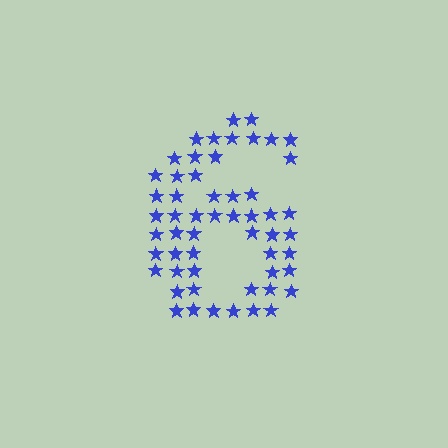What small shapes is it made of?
It is made of small stars.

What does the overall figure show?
The overall figure shows the digit 6.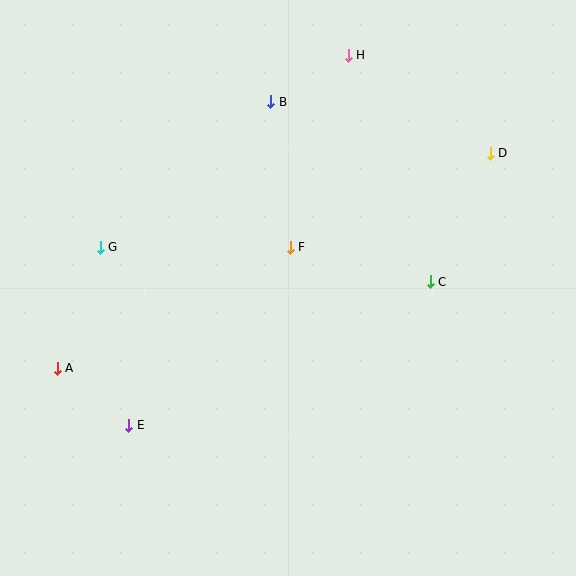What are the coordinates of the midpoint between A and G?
The midpoint between A and G is at (79, 308).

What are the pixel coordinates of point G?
Point G is at (100, 247).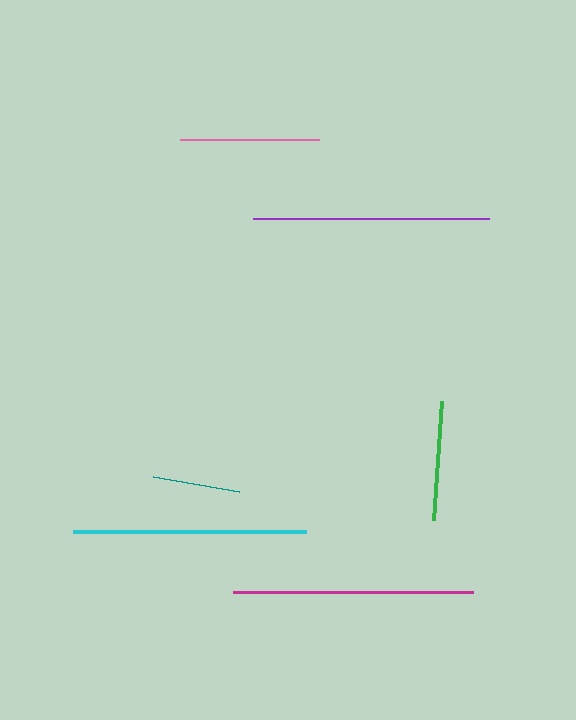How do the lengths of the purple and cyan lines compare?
The purple and cyan lines are approximately the same length.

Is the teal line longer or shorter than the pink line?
The pink line is longer than the teal line.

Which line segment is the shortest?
The teal line is the shortest at approximately 87 pixels.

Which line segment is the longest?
The magenta line is the longest at approximately 240 pixels.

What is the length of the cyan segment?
The cyan segment is approximately 233 pixels long.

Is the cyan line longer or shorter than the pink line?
The cyan line is longer than the pink line.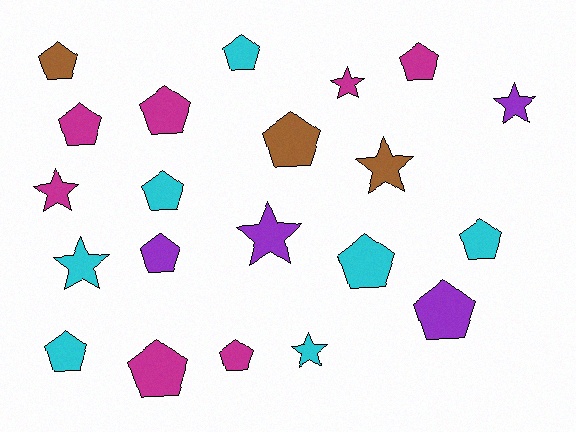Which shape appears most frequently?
Pentagon, with 14 objects.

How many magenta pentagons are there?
There are 5 magenta pentagons.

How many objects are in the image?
There are 21 objects.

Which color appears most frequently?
Magenta, with 7 objects.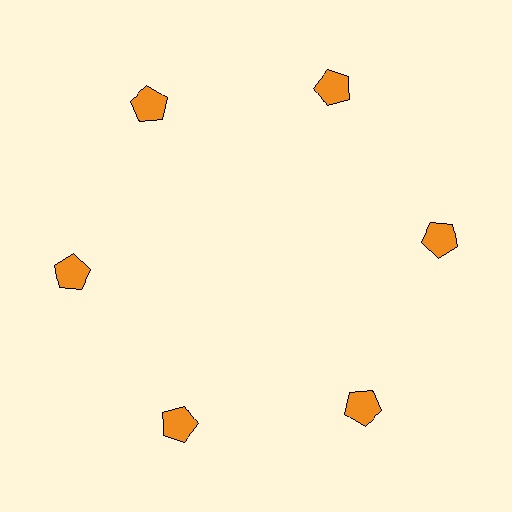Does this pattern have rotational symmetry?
Yes, this pattern has 6-fold rotational symmetry. It looks the same after rotating 60 degrees around the center.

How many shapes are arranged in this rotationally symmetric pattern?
There are 6 shapes, arranged in 6 groups of 1.